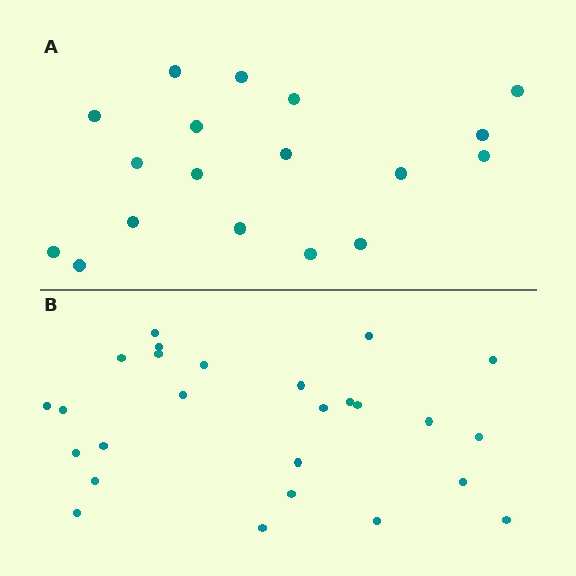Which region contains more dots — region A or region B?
Region B (the bottom region) has more dots.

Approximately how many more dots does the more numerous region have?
Region B has roughly 8 or so more dots than region A.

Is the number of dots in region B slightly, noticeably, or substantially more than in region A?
Region B has noticeably more, but not dramatically so. The ratio is roughly 1.4 to 1.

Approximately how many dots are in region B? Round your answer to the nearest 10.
About 30 dots. (The exact count is 26, which rounds to 30.)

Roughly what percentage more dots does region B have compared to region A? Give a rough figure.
About 45% more.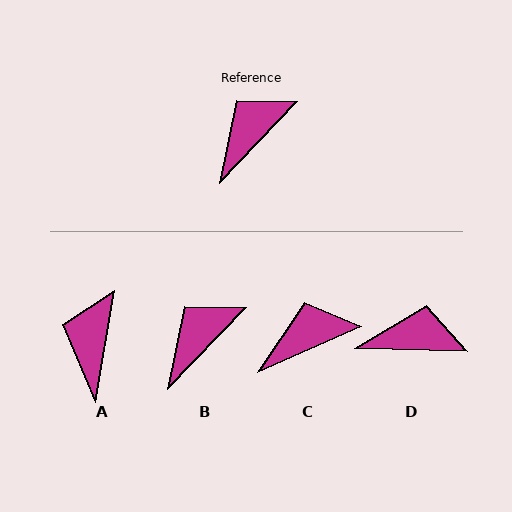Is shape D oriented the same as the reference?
No, it is off by about 48 degrees.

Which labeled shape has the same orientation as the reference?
B.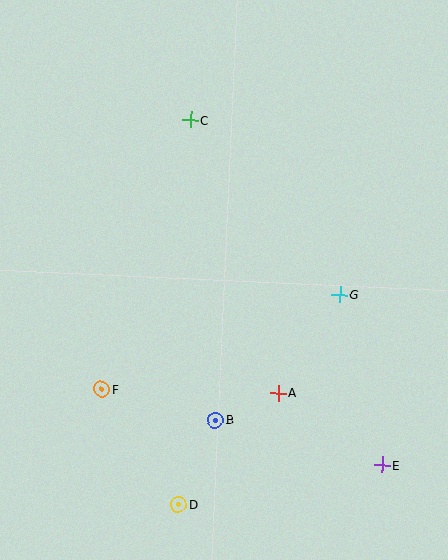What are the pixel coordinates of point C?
Point C is at (191, 120).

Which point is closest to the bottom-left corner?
Point D is closest to the bottom-left corner.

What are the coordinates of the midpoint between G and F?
The midpoint between G and F is at (221, 342).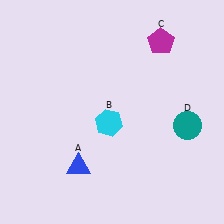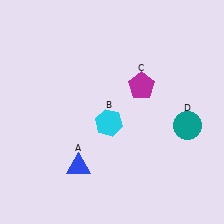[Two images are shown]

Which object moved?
The magenta pentagon (C) moved down.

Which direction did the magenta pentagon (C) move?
The magenta pentagon (C) moved down.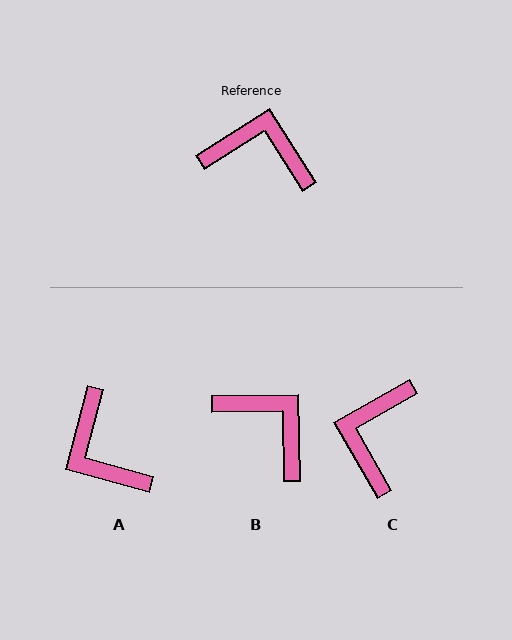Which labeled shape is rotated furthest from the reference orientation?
A, about 133 degrees away.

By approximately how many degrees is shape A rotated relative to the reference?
Approximately 133 degrees counter-clockwise.